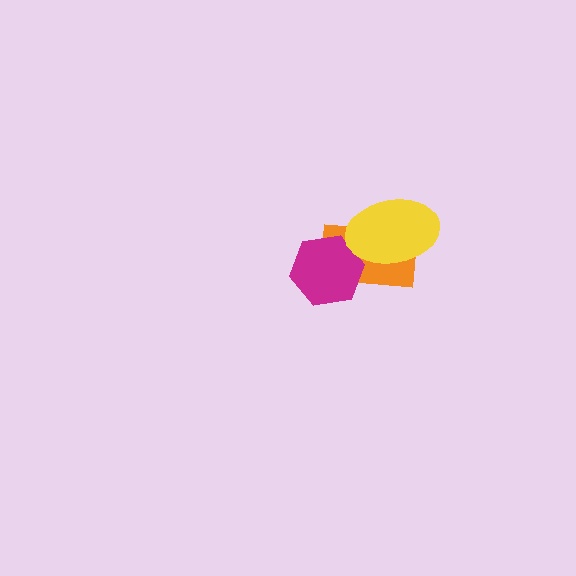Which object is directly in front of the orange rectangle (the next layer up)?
The magenta hexagon is directly in front of the orange rectangle.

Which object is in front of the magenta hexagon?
The yellow ellipse is in front of the magenta hexagon.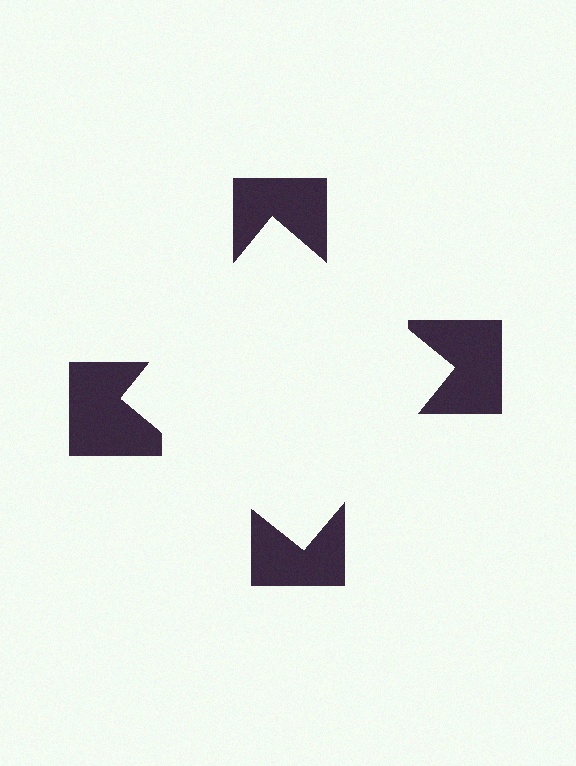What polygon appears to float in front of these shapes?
An illusory square — its edges are inferred from the aligned wedge cuts in the notched squares, not physically drawn.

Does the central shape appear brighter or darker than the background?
It typically appears slightly brighter than the background, even though no actual brightness change is drawn.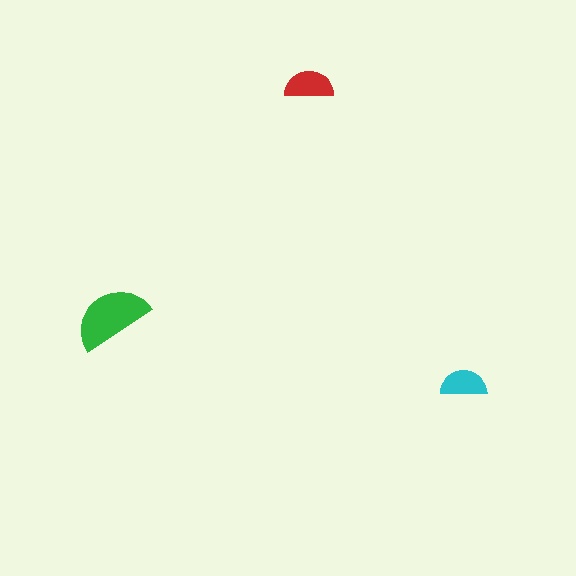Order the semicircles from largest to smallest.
the green one, the red one, the cyan one.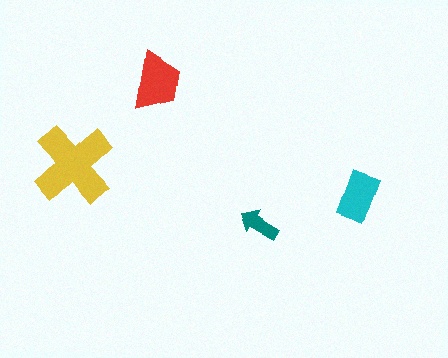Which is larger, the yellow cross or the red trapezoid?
The yellow cross.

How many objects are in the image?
There are 4 objects in the image.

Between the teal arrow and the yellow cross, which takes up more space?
The yellow cross.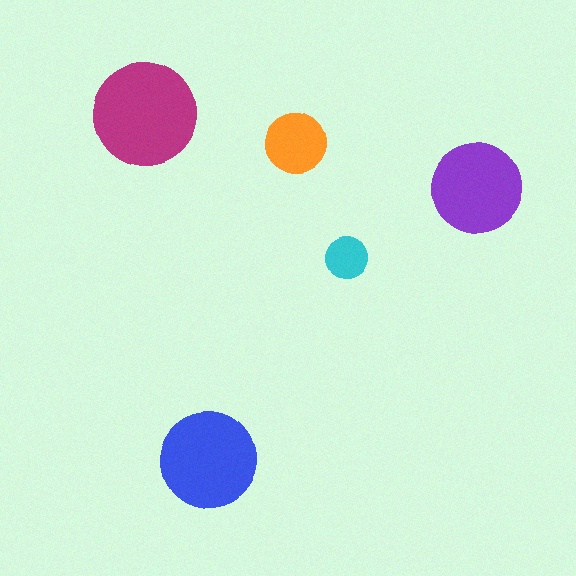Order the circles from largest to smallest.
the magenta one, the blue one, the purple one, the orange one, the cyan one.